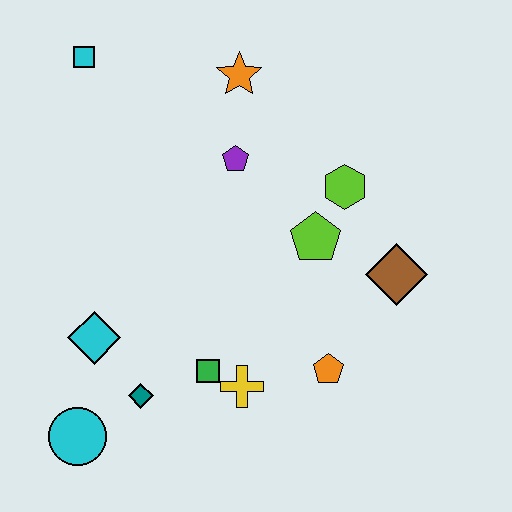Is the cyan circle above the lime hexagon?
No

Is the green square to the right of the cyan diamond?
Yes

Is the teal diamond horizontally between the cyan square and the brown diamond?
Yes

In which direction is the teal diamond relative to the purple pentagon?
The teal diamond is below the purple pentagon.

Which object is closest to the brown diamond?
The lime pentagon is closest to the brown diamond.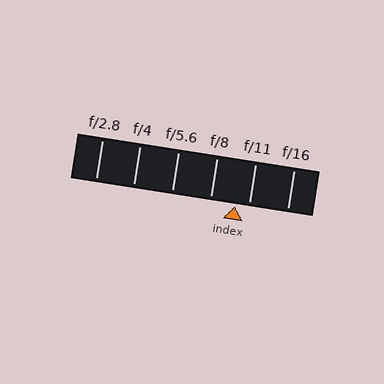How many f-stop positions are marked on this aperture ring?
There are 6 f-stop positions marked.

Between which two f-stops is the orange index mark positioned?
The index mark is between f/8 and f/11.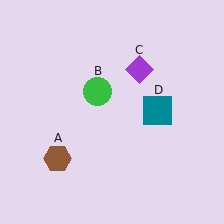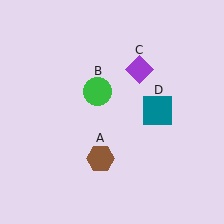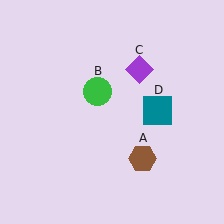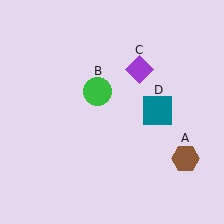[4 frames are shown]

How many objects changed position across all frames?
1 object changed position: brown hexagon (object A).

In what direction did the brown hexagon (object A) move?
The brown hexagon (object A) moved right.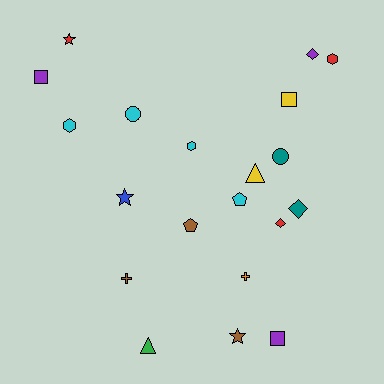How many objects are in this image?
There are 20 objects.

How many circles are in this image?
There are 2 circles.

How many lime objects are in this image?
There are no lime objects.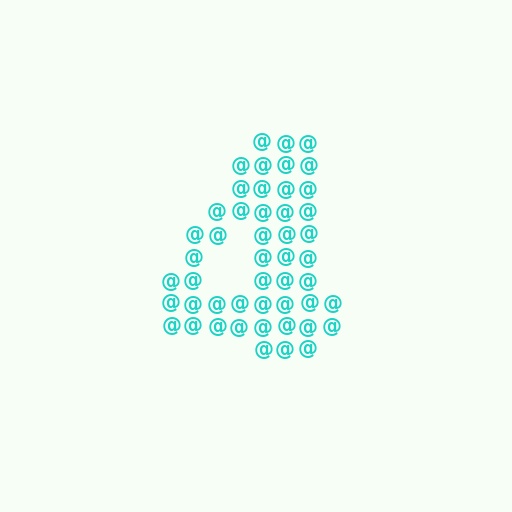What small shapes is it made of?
It is made of small at signs.